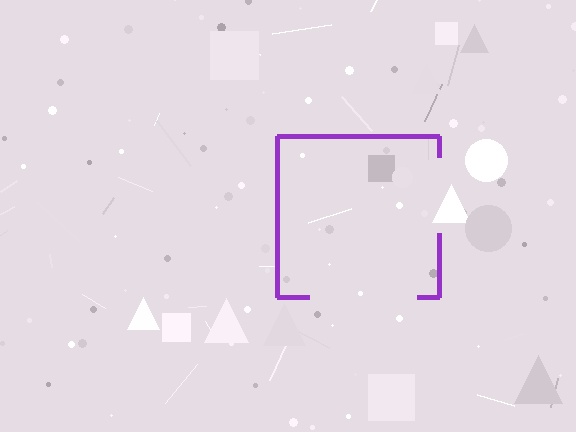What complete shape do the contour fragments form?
The contour fragments form a square.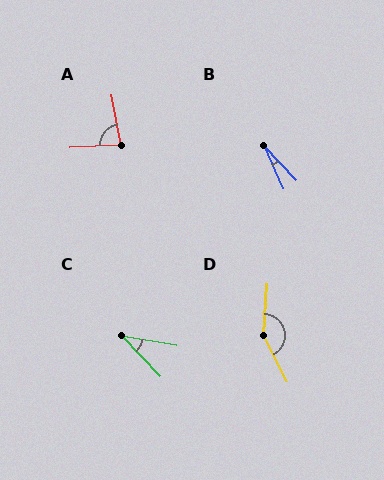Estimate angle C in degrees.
Approximately 37 degrees.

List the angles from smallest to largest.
B (20°), C (37°), A (81°), D (149°).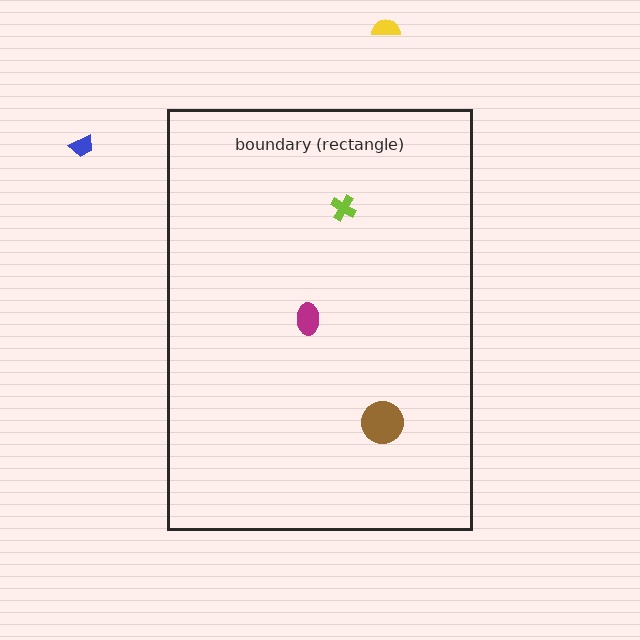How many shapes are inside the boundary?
3 inside, 2 outside.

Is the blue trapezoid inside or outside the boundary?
Outside.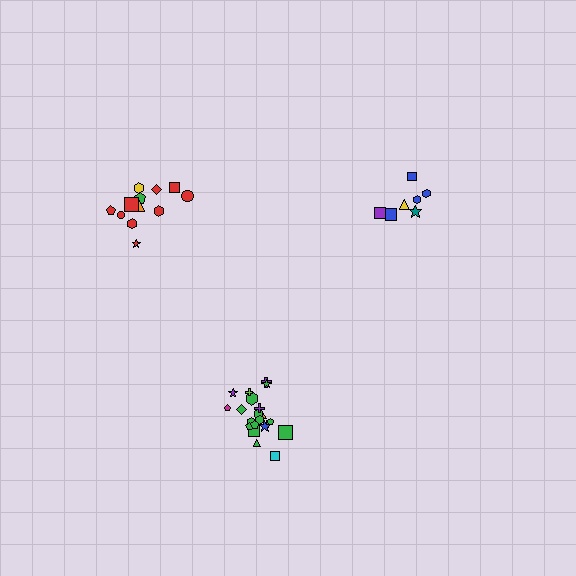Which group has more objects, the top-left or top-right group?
The top-left group.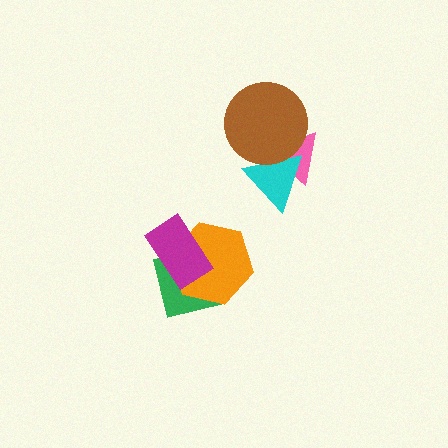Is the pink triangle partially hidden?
Yes, it is partially covered by another shape.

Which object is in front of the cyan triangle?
The brown circle is in front of the cyan triangle.